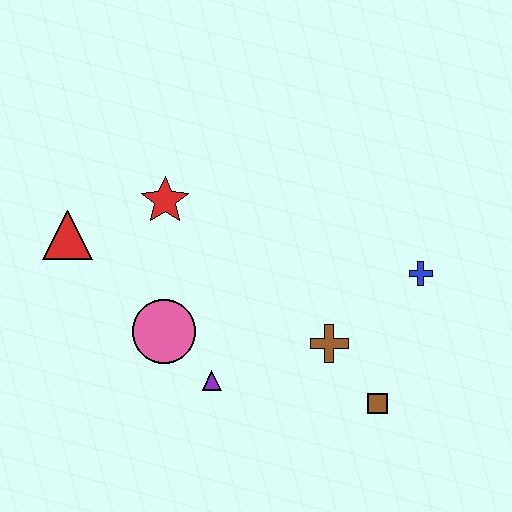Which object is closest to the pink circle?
The purple triangle is closest to the pink circle.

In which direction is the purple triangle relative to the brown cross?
The purple triangle is to the left of the brown cross.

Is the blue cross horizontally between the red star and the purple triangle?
No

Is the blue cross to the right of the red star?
Yes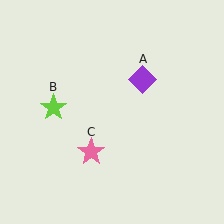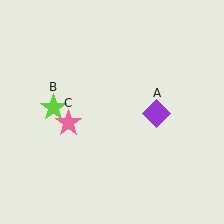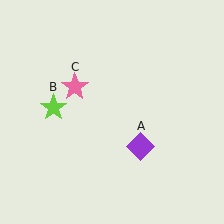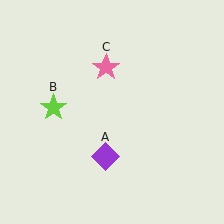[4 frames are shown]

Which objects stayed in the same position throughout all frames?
Lime star (object B) remained stationary.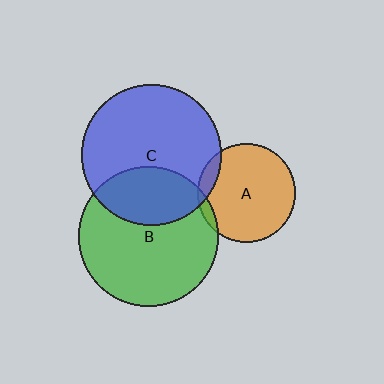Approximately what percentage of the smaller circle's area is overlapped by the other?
Approximately 5%.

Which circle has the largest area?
Circle C (blue).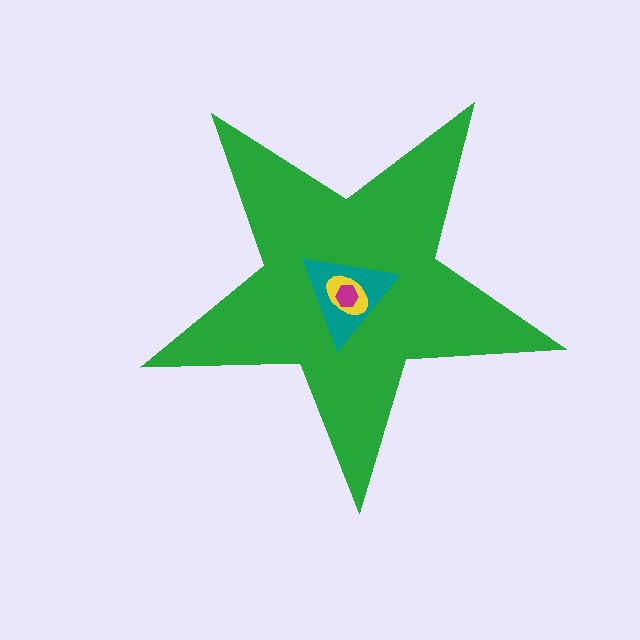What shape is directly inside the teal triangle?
The yellow ellipse.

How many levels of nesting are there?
4.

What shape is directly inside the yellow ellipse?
The magenta hexagon.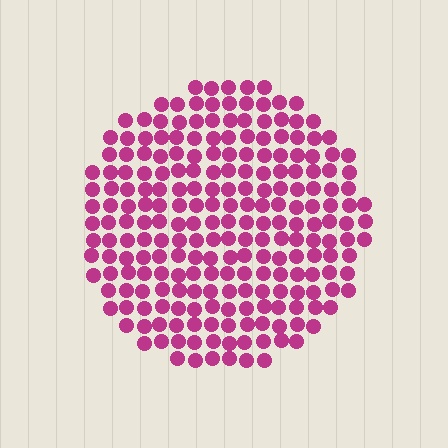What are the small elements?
The small elements are circles.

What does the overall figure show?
The overall figure shows a circle.